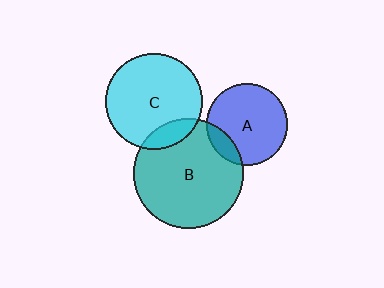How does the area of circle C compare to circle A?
Approximately 1.4 times.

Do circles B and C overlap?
Yes.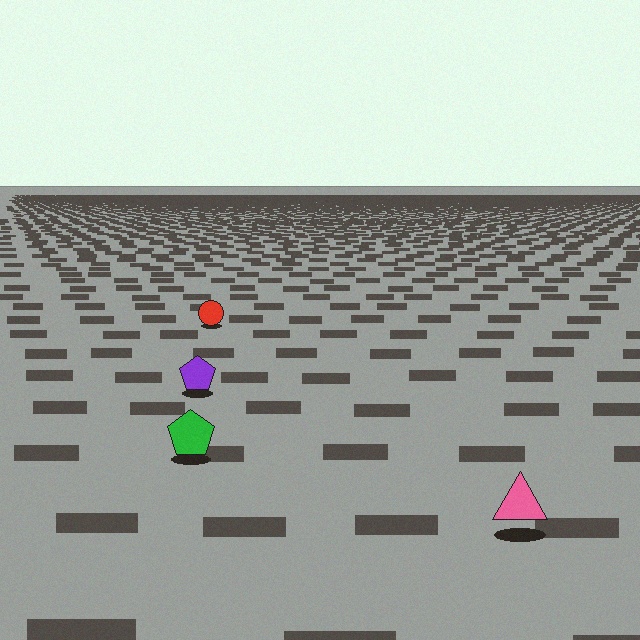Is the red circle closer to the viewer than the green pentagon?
No. The green pentagon is closer — you can tell from the texture gradient: the ground texture is coarser near it.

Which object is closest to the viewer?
The pink triangle is closest. The texture marks near it are larger and more spread out.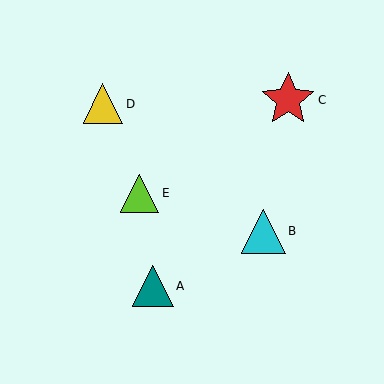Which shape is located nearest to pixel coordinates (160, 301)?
The teal triangle (labeled A) at (153, 286) is nearest to that location.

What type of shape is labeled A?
Shape A is a teal triangle.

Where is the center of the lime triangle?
The center of the lime triangle is at (140, 193).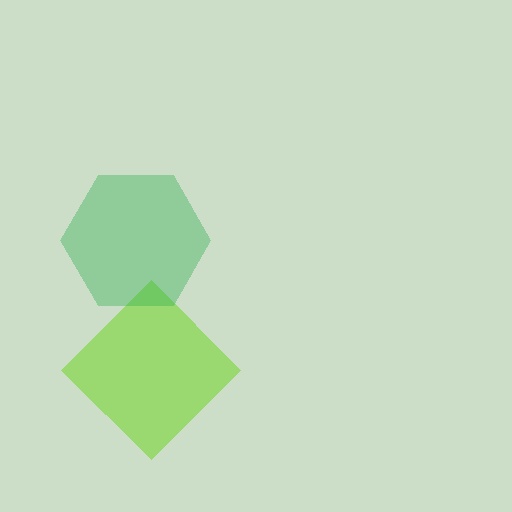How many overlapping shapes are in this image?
There are 2 overlapping shapes in the image.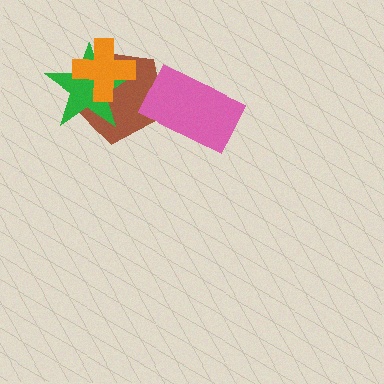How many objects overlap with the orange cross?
2 objects overlap with the orange cross.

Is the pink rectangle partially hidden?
No, no other shape covers it.